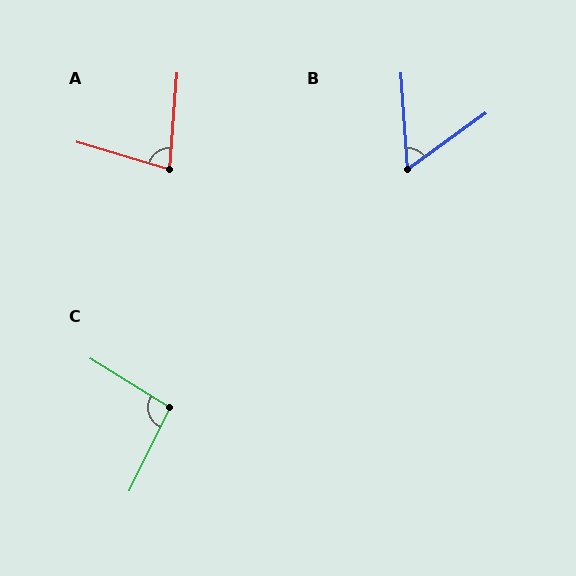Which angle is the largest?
C, at approximately 96 degrees.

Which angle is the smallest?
B, at approximately 58 degrees.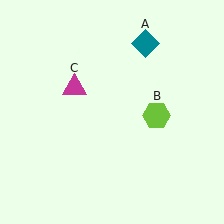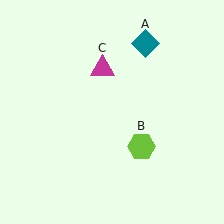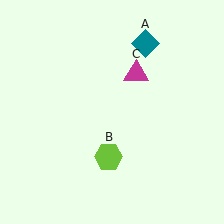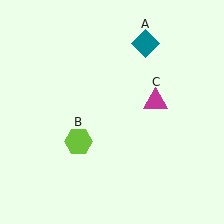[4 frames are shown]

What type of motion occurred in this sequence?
The lime hexagon (object B), magenta triangle (object C) rotated clockwise around the center of the scene.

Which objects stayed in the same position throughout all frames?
Teal diamond (object A) remained stationary.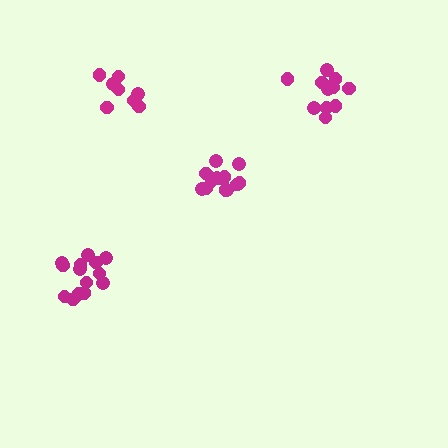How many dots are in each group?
Group 1: 13 dots, Group 2: 14 dots, Group 3: 11 dots, Group 4: 8 dots (46 total).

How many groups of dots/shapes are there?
There are 4 groups.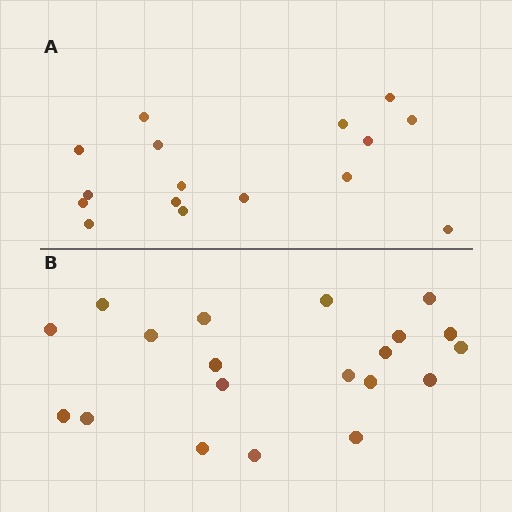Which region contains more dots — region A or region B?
Region B (the bottom region) has more dots.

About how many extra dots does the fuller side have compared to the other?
Region B has about 4 more dots than region A.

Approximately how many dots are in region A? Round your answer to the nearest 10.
About 20 dots. (The exact count is 16, which rounds to 20.)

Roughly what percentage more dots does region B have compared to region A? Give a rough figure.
About 25% more.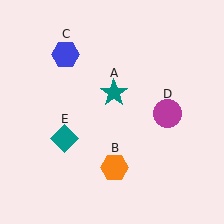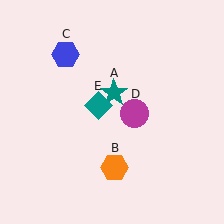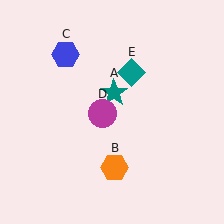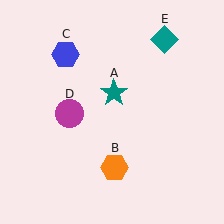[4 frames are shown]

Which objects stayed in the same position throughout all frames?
Teal star (object A) and orange hexagon (object B) and blue hexagon (object C) remained stationary.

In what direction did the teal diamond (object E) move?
The teal diamond (object E) moved up and to the right.